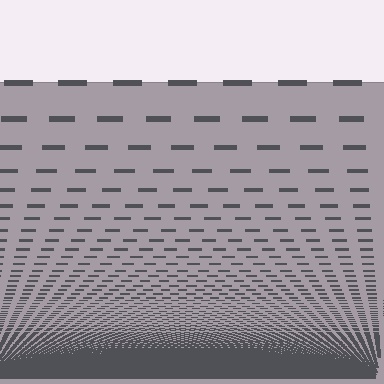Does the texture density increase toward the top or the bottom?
Density increases toward the bottom.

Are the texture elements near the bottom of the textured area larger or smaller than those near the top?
Smaller. The gradient is inverted — elements near the bottom are smaller and denser.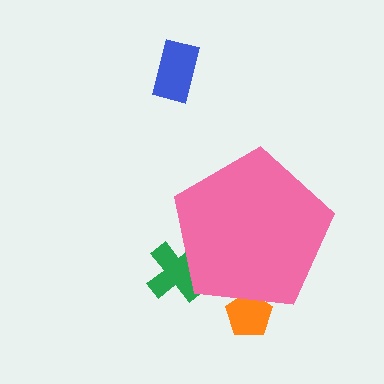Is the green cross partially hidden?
Yes, the green cross is partially hidden behind the pink pentagon.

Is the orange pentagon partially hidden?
Yes, the orange pentagon is partially hidden behind the pink pentagon.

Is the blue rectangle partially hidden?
No, the blue rectangle is fully visible.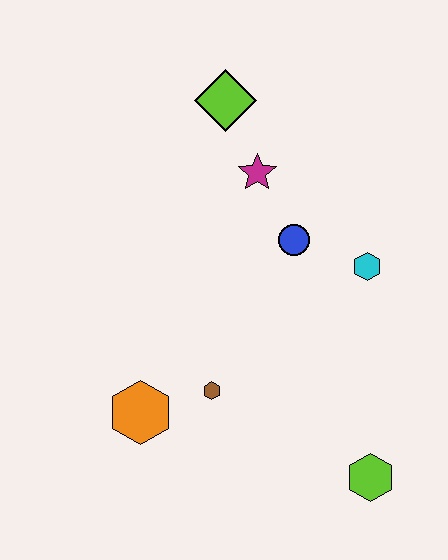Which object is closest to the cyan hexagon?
The blue circle is closest to the cyan hexagon.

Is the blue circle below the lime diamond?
Yes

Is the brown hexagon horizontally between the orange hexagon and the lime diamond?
Yes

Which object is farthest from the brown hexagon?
The lime diamond is farthest from the brown hexagon.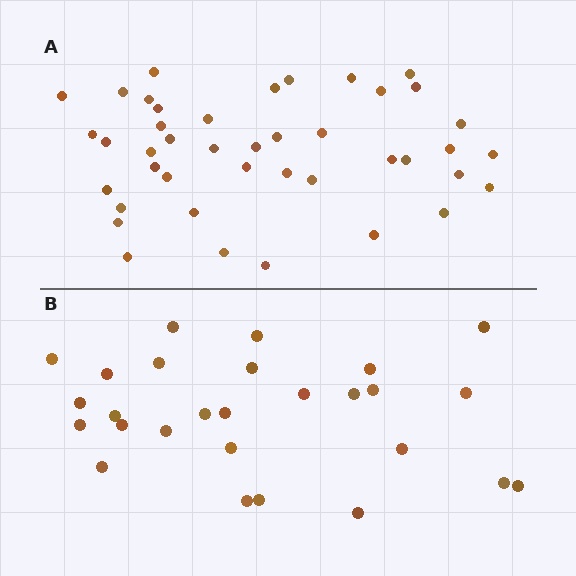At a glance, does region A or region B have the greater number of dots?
Region A (the top region) has more dots.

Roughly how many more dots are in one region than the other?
Region A has approximately 15 more dots than region B.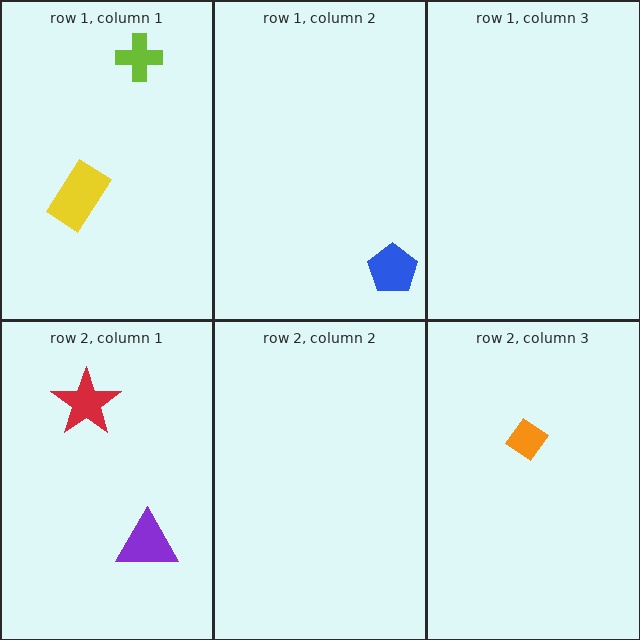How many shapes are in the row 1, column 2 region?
1.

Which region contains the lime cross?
The row 1, column 1 region.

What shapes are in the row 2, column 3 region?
The orange diamond.